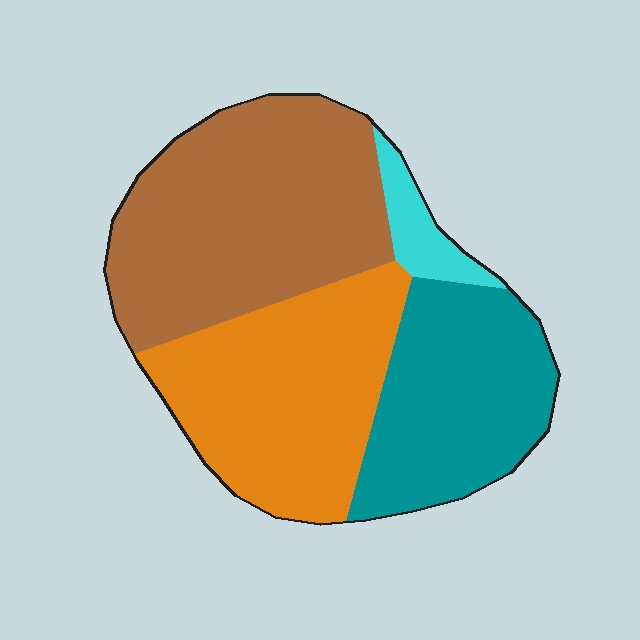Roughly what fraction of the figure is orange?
Orange covers 31% of the figure.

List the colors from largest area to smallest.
From largest to smallest: brown, orange, teal, cyan.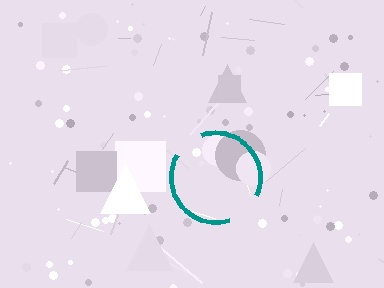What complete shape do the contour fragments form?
The contour fragments form a circle.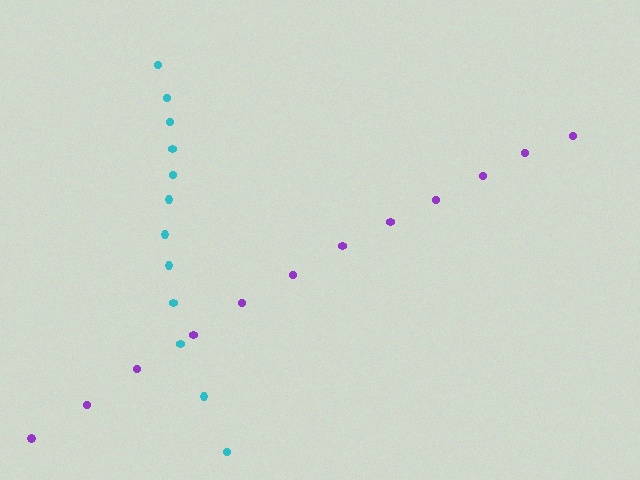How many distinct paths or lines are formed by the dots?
There are 2 distinct paths.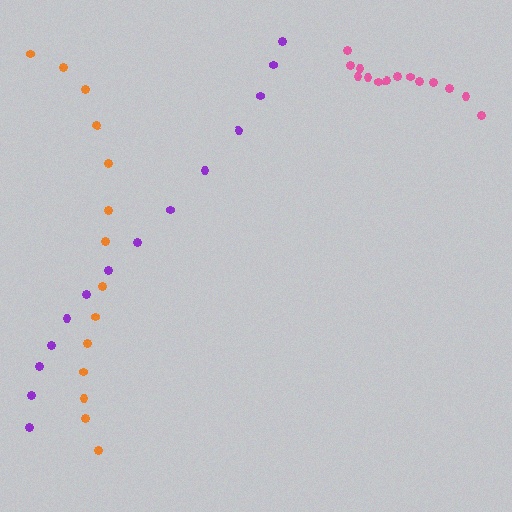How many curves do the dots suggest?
There are 3 distinct paths.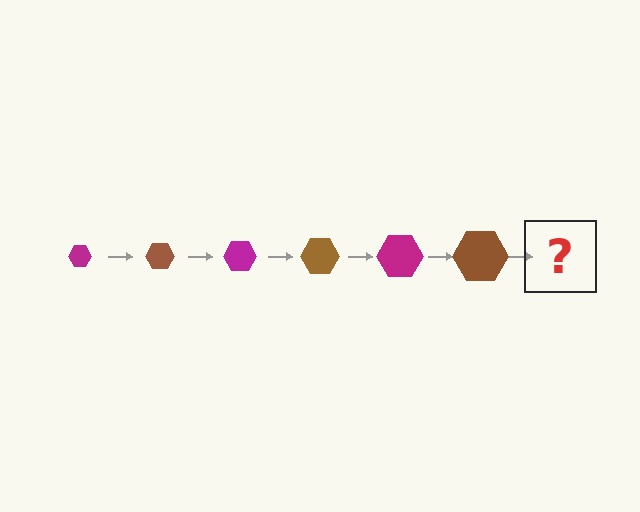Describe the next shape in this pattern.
It should be a magenta hexagon, larger than the previous one.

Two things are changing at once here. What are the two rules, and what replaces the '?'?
The two rules are that the hexagon grows larger each step and the color cycles through magenta and brown. The '?' should be a magenta hexagon, larger than the previous one.